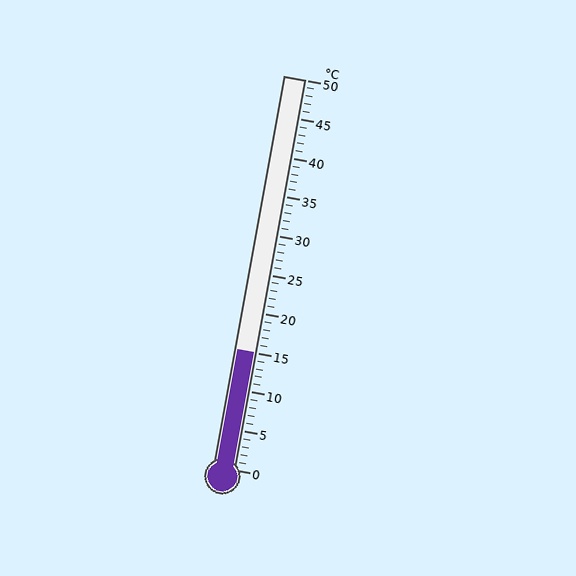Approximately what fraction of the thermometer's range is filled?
The thermometer is filled to approximately 30% of its range.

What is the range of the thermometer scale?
The thermometer scale ranges from 0°C to 50°C.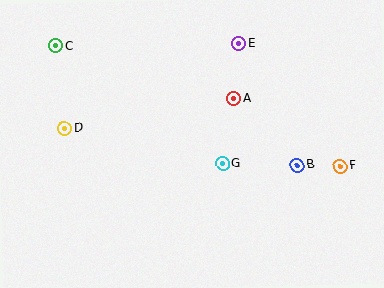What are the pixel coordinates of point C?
Point C is at (56, 46).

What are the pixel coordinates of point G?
Point G is at (223, 163).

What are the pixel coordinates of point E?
Point E is at (238, 43).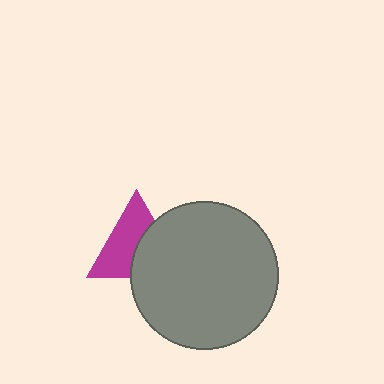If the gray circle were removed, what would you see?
You would see the complete magenta triangle.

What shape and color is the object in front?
The object in front is a gray circle.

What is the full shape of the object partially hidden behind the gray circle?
The partially hidden object is a magenta triangle.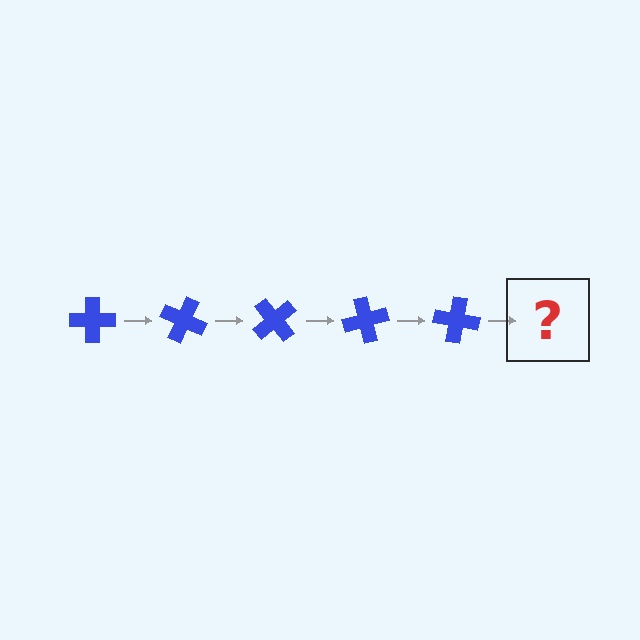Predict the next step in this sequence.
The next step is a blue cross rotated 125 degrees.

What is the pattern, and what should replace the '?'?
The pattern is that the cross rotates 25 degrees each step. The '?' should be a blue cross rotated 125 degrees.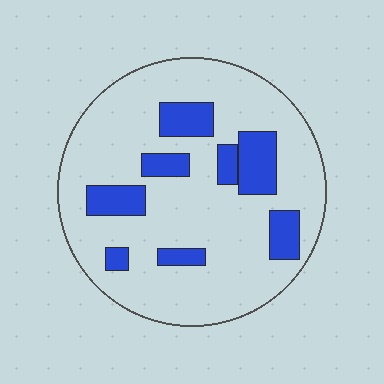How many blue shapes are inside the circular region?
8.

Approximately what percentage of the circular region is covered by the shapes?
Approximately 20%.